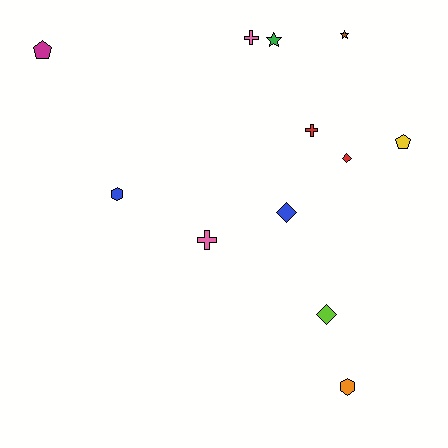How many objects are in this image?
There are 12 objects.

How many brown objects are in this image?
There is 1 brown object.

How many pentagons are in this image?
There are 2 pentagons.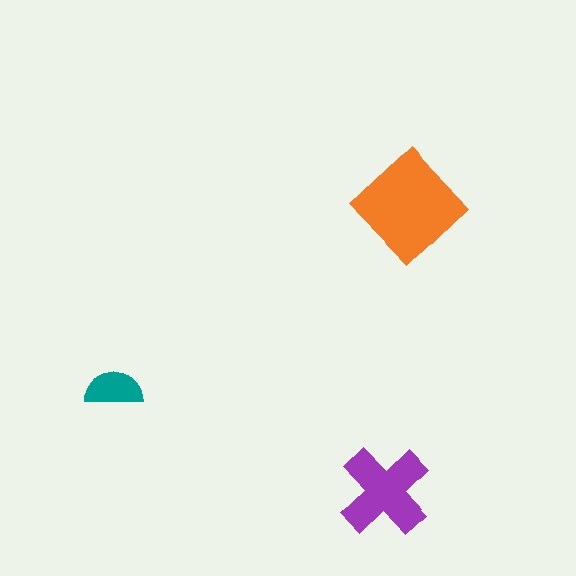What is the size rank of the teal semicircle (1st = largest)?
3rd.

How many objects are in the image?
There are 3 objects in the image.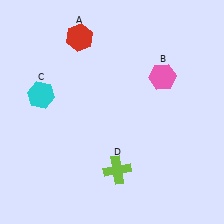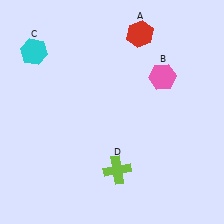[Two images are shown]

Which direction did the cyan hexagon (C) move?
The cyan hexagon (C) moved up.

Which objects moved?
The objects that moved are: the red hexagon (A), the cyan hexagon (C).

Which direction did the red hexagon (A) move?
The red hexagon (A) moved right.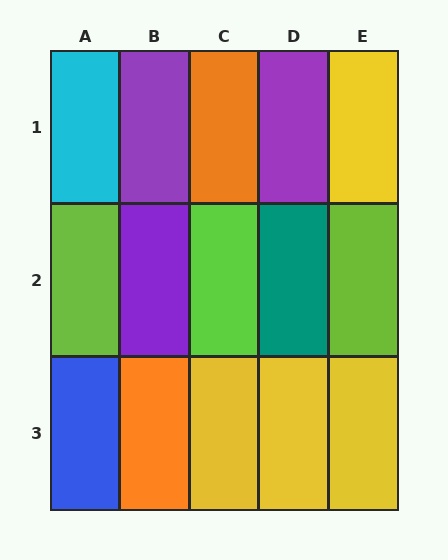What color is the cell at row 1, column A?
Cyan.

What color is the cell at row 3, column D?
Yellow.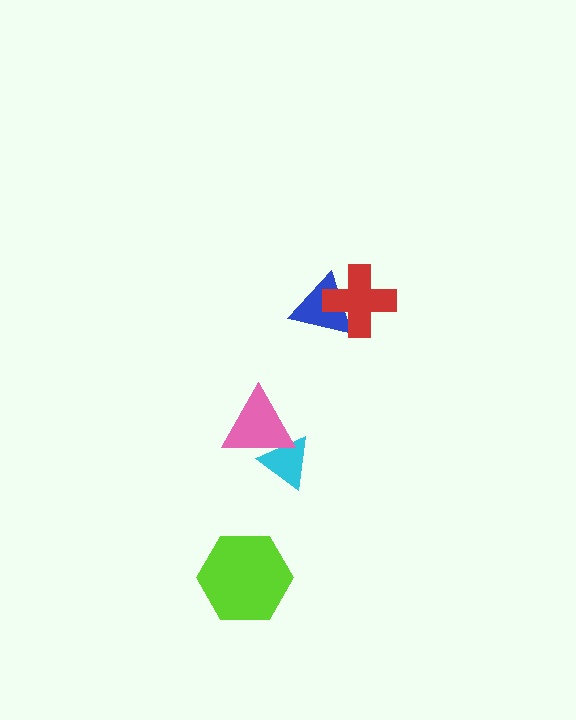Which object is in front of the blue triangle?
The red cross is in front of the blue triangle.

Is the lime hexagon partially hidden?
No, no other shape covers it.